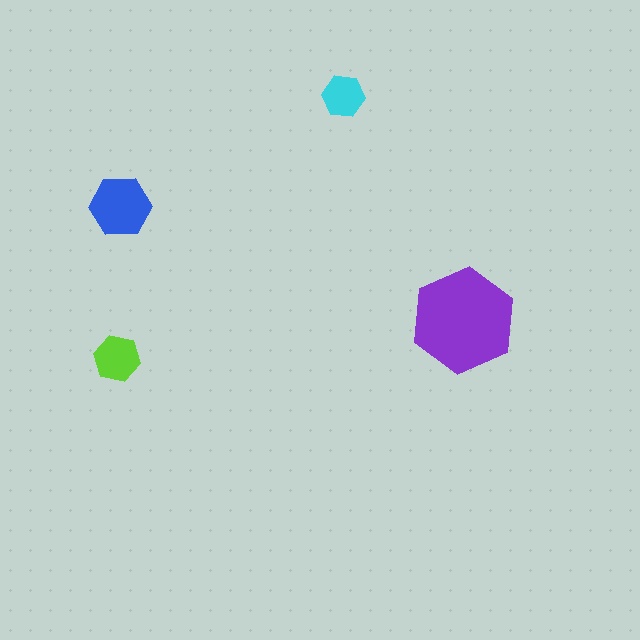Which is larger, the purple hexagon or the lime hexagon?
The purple one.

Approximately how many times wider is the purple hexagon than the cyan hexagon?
About 2.5 times wider.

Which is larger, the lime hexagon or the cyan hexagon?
The lime one.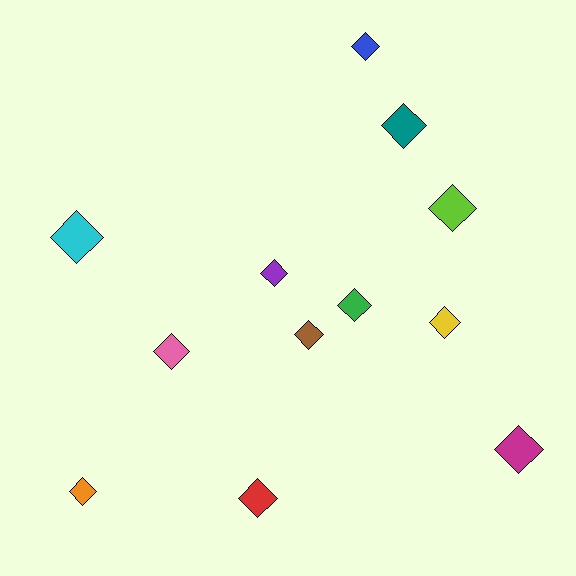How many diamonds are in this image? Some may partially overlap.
There are 12 diamonds.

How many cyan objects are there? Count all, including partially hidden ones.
There is 1 cyan object.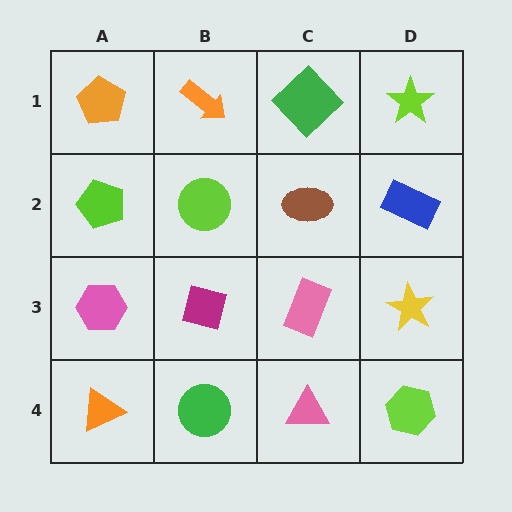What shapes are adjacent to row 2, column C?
A green diamond (row 1, column C), a pink rectangle (row 3, column C), a lime circle (row 2, column B), a blue rectangle (row 2, column D).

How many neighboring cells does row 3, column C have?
4.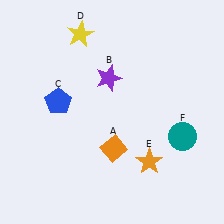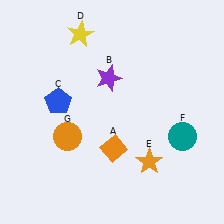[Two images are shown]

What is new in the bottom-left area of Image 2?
An orange circle (G) was added in the bottom-left area of Image 2.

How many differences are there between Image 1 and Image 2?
There is 1 difference between the two images.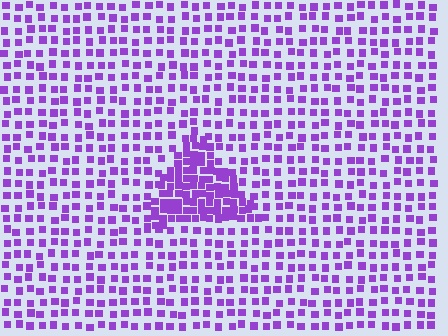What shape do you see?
I see a triangle.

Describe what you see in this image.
The image contains small purple elements arranged at two different densities. A triangle-shaped region is visible where the elements are more densely packed than the surrounding area.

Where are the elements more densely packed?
The elements are more densely packed inside the triangle boundary.